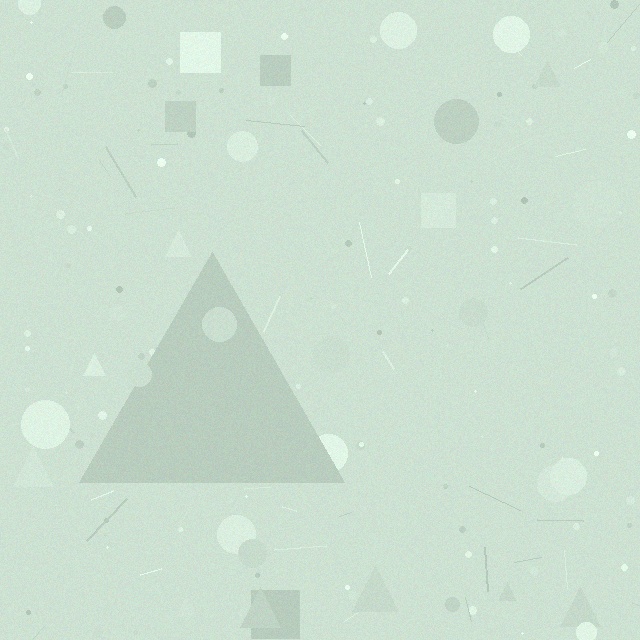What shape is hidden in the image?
A triangle is hidden in the image.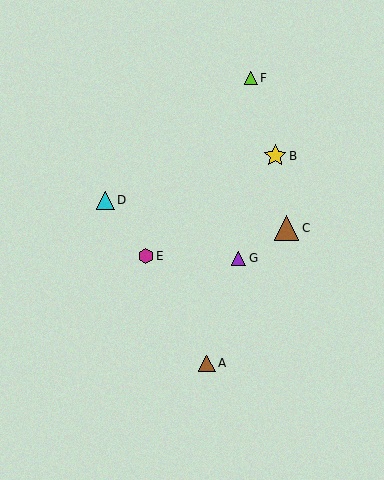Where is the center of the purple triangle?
The center of the purple triangle is at (239, 258).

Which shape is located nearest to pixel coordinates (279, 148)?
The yellow star (labeled B) at (275, 156) is nearest to that location.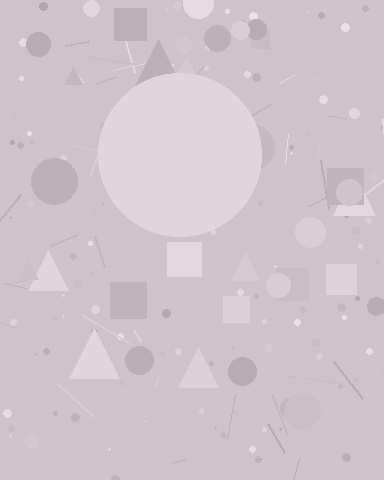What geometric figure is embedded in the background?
A circle is embedded in the background.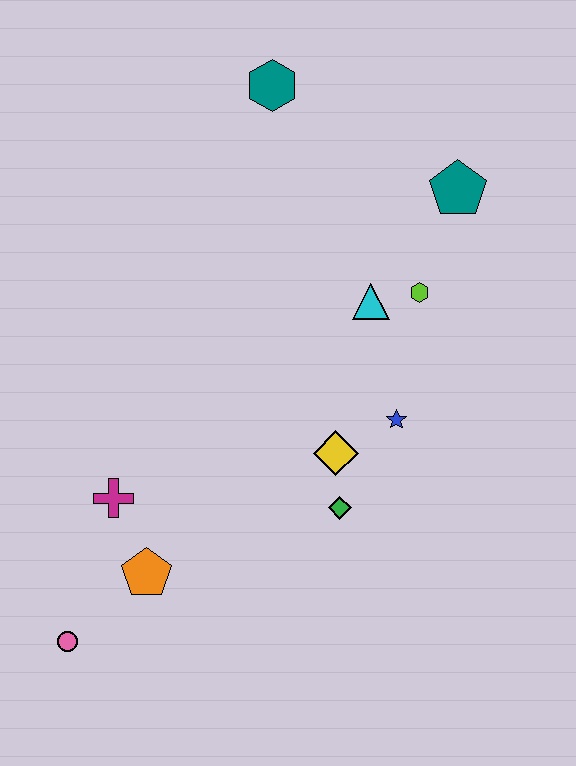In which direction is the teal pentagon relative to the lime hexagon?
The teal pentagon is above the lime hexagon.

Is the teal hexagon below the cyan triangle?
No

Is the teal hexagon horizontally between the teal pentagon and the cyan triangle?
No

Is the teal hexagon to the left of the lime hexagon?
Yes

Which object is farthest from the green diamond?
The teal hexagon is farthest from the green diamond.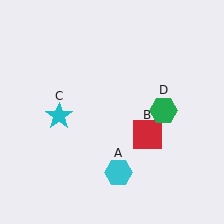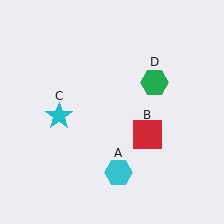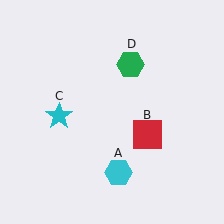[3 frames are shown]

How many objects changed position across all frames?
1 object changed position: green hexagon (object D).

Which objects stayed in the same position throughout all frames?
Cyan hexagon (object A) and red square (object B) and cyan star (object C) remained stationary.